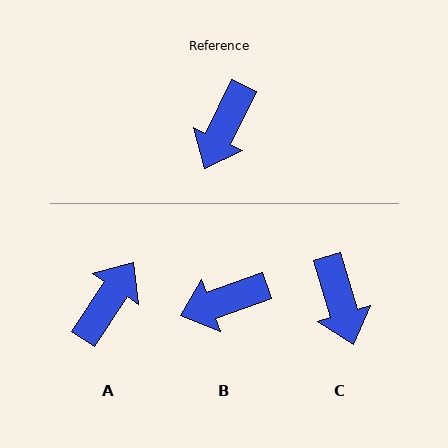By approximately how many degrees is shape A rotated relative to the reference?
Approximately 172 degrees counter-clockwise.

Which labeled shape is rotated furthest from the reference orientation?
A, about 172 degrees away.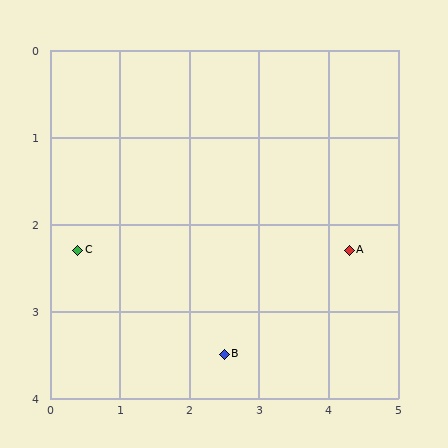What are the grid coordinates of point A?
Point A is at approximately (4.3, 2.3).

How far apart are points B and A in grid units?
Points B and A are about 2.2 grid units apart.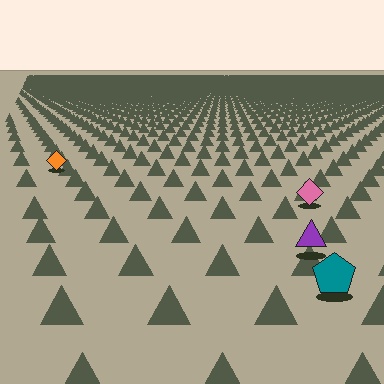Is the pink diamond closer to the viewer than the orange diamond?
Yes. The pink diamond is closer — you can tell from the texture gradient: the ground texture is coarser near it.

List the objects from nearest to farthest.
From nearest to farthest: the teal pentagon, the purple triangle, the pink diamond, the orange diamond.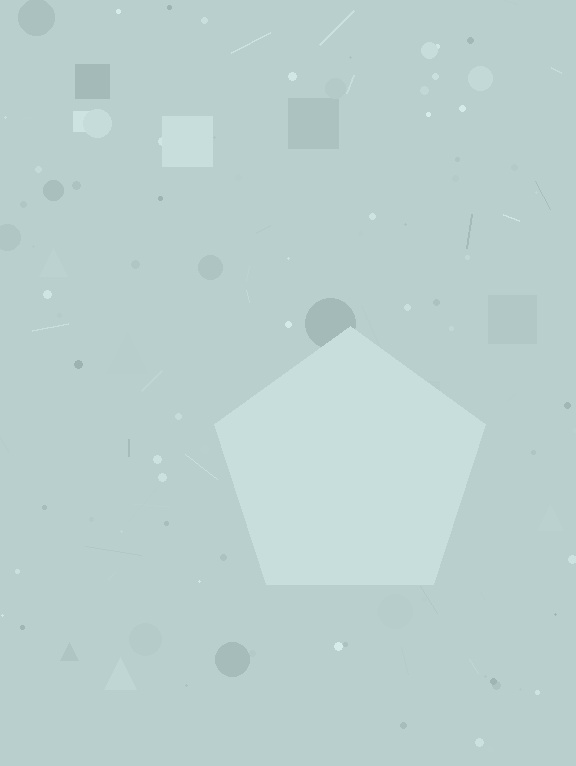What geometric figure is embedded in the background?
A pentagon is embedded in the background.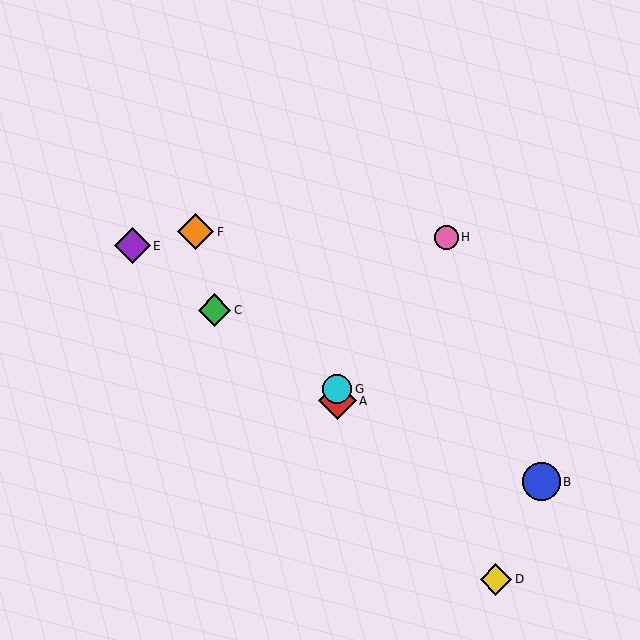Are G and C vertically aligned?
No, G is at x≈337 and C is at x≈215.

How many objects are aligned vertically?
2 objects (A, G) are aligned vertically.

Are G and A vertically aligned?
Yes, both are at x≈337.